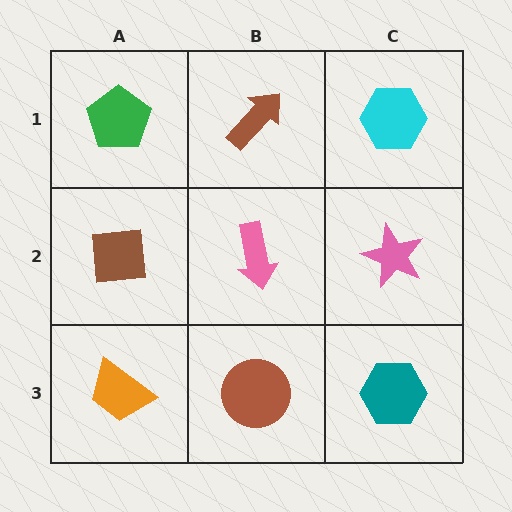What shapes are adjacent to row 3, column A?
A brown square (row 2, column A), a brown circle (row 3, column B).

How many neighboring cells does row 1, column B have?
3.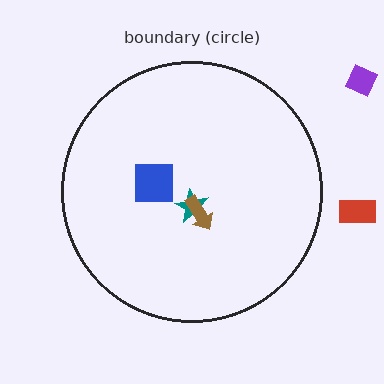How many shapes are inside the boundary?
3 inside, 2 outside.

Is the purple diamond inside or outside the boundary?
Outside.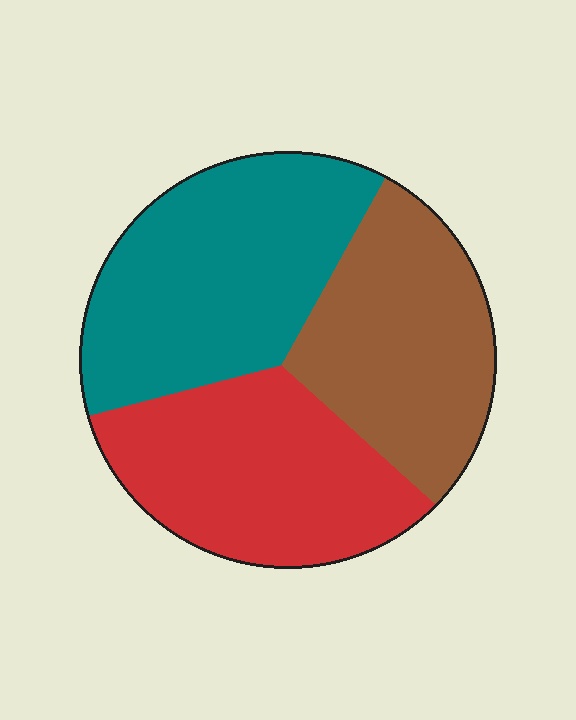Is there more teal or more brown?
Teal.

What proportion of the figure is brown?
Brown takes up about one third (1/3) of the figure.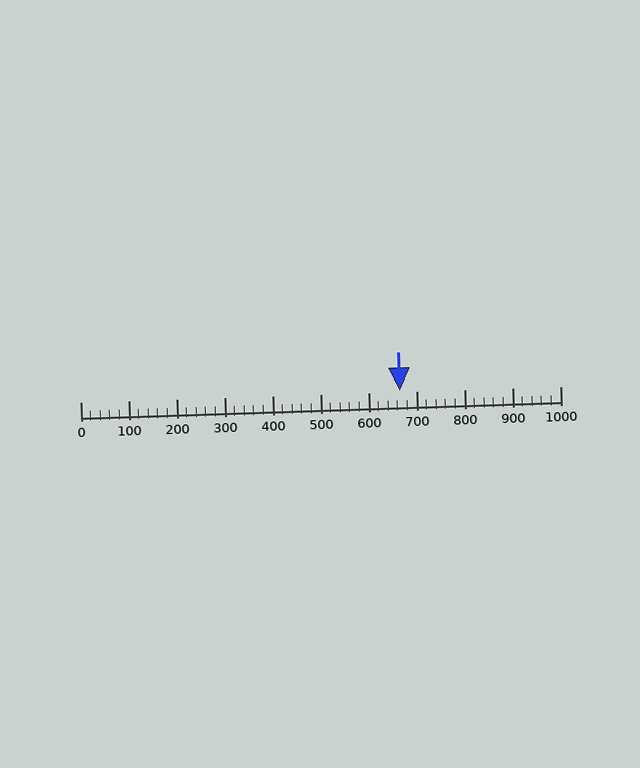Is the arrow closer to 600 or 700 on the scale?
The arrow is closer to 700.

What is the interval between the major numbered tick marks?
The major tick marks are spaced 100 units apart.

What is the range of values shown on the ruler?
The ruler shows values from 0 to 1000.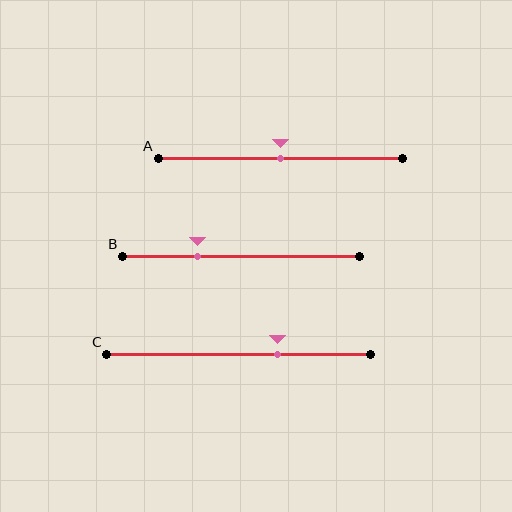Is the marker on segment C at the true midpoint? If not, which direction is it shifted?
No, the marker on segment C is shifted to the right by about 15% of the segment length.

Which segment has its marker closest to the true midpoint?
Segment A has its marker closest to the true midpoint.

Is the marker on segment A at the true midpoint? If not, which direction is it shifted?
Yes, the marker on segment A is at the true midpoint.